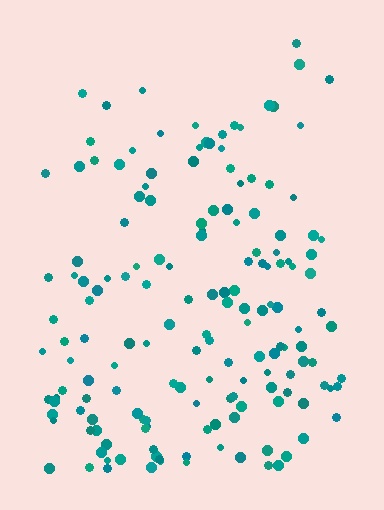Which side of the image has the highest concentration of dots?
The bottom.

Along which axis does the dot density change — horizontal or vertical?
Vertical.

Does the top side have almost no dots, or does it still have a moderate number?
Still a moderate number, just noticeably fewer than the bottom.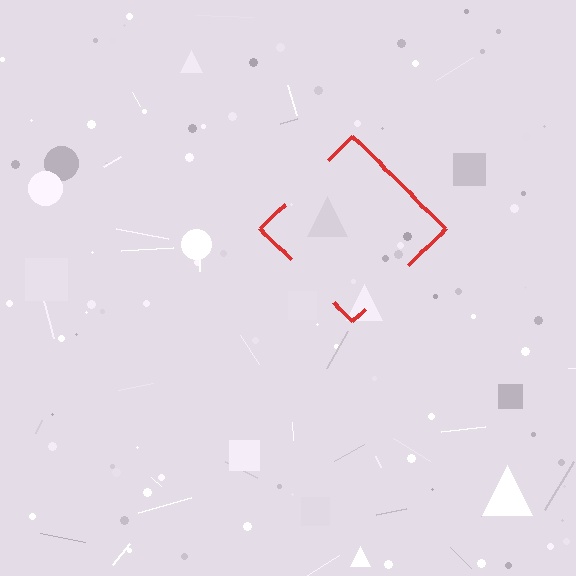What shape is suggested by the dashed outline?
The dashed outline suggests a diamond.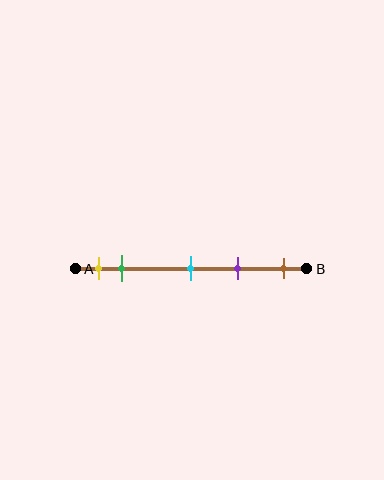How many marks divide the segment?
There are 5 marks dividing the segment.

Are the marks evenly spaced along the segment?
No, the marks are not evenly spaced.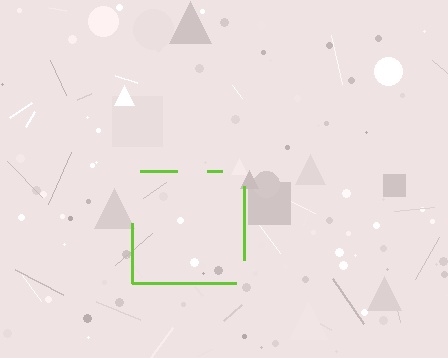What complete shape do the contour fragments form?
The contour fragments form a square.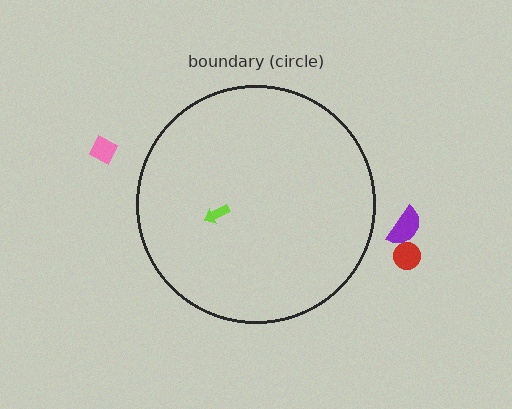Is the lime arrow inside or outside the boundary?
Inside.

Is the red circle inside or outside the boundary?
Outside.